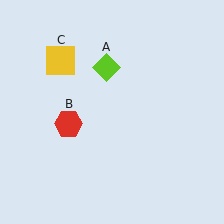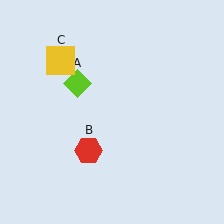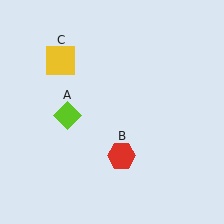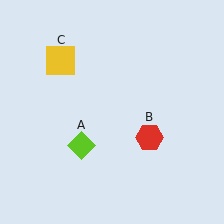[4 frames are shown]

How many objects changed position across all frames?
2 objects changed position: lime diamond (object A), red hexagon (object B).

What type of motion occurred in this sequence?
The lime diamond (object A), red hexagon (object B) rotated counterclockwise around the center of the scene.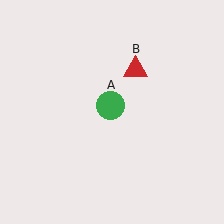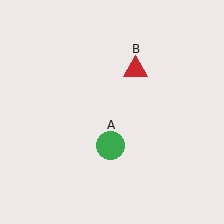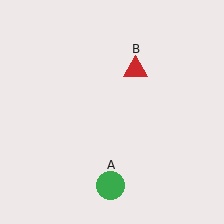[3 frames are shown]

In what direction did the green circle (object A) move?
The green circle (object A) moved down.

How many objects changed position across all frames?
1 object changed position: green circle (object A).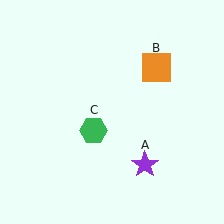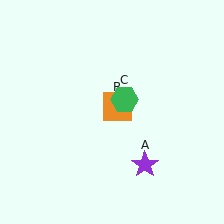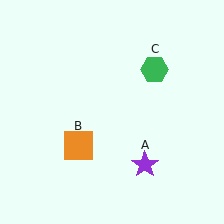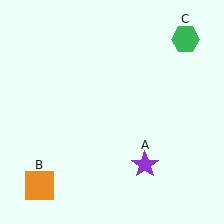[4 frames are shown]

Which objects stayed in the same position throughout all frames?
Purple star (object A) remained stationary.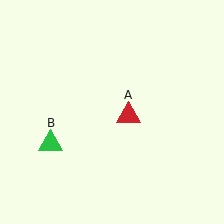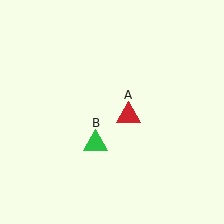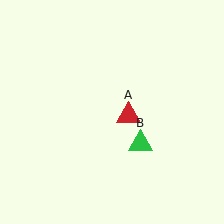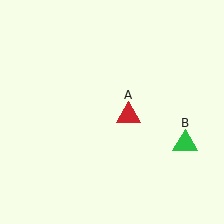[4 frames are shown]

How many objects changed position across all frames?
1 object changed position: green triangle (object B).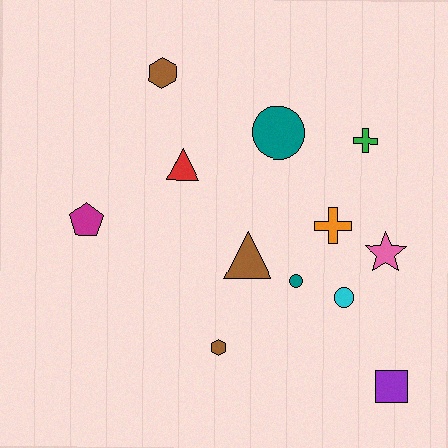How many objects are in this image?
There are 12 objects.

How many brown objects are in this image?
There are 3 brown objects.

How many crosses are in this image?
There are 2 crosses.